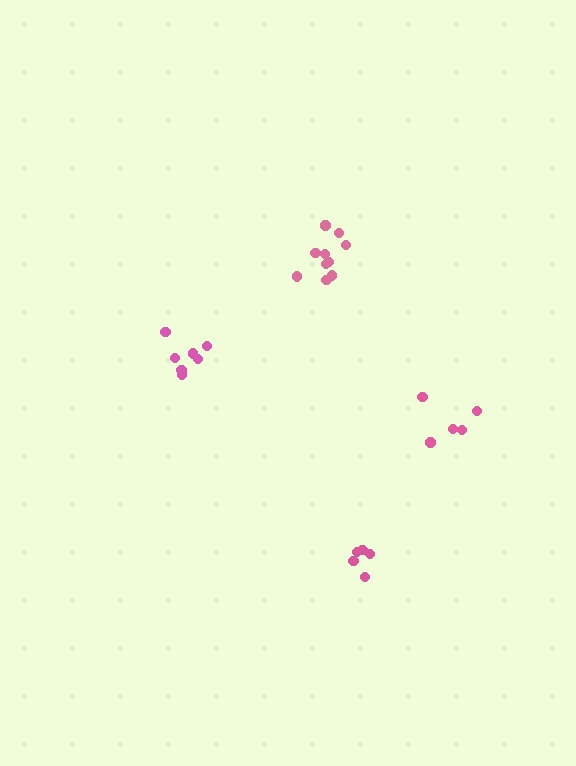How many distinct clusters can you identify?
There are 4 distinct clusters.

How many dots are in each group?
Group 1: 10 dots, Group 2: 7 dots, Group 3: 5 dots, Group 4: 5 dots (27 total).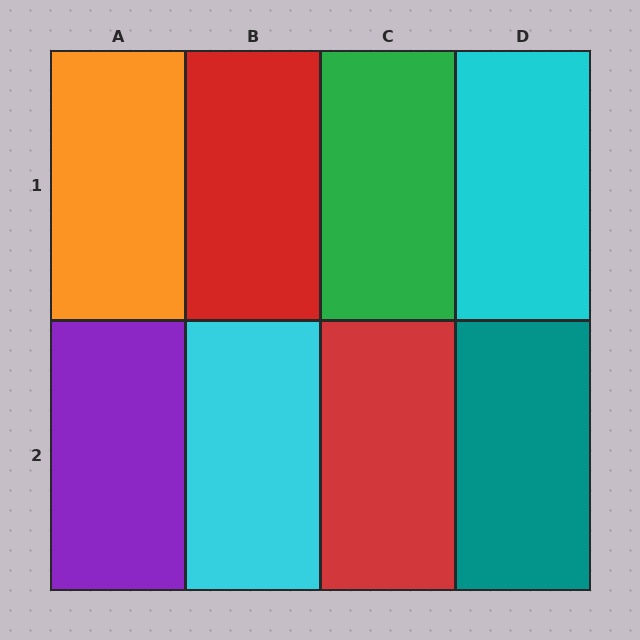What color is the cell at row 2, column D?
Teal.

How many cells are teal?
1 cell is teal.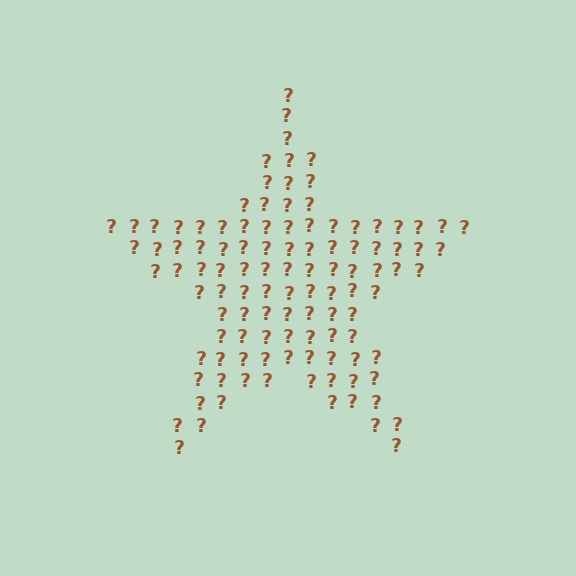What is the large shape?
The large shape is a star.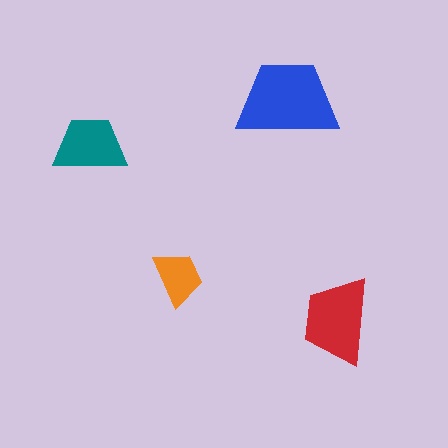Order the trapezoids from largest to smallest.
the blue one, the red one, the teal one, the orange one.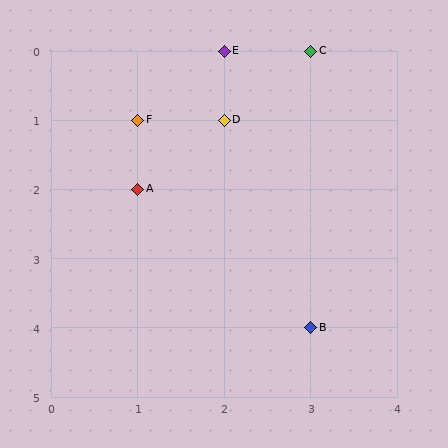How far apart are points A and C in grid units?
Points A and C are 2 columns and 2 rows apart (about 2.8 grid units diagonally).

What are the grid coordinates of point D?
Point D is at grid coordinates (2, 1).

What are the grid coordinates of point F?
Point F is at grid coordinates (1, 1).